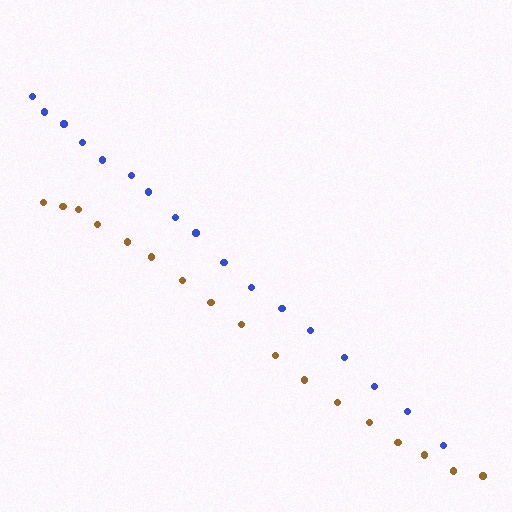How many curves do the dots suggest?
There are 2 distinct paths.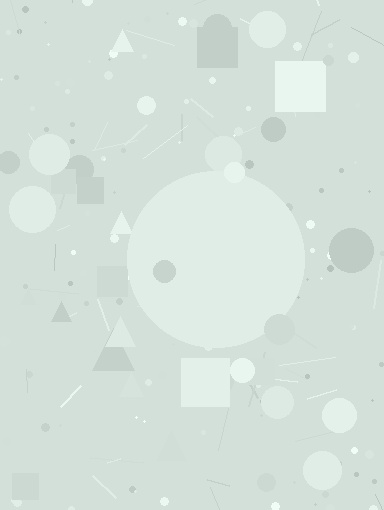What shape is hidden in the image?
A circle is hidden in the image.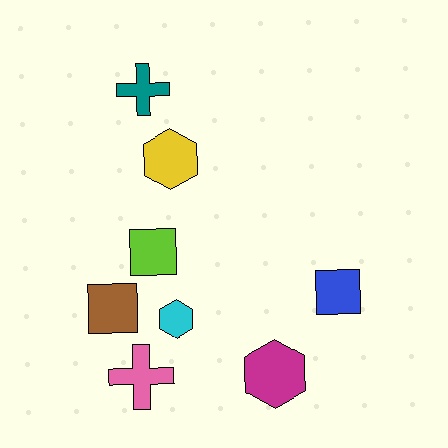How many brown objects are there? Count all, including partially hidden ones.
There is 1 brown object.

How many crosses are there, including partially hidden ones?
There are 2 crosses.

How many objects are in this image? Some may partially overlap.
There are 8 objects.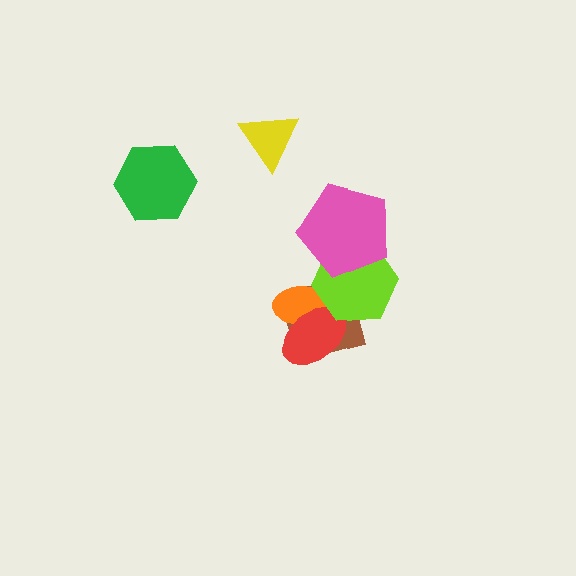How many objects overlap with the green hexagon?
0 objects overlap with the green hexagon.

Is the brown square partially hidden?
Yes, it is partially covered by another shape.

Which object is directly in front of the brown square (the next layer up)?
The orange ellipse is directly in front of the brown square.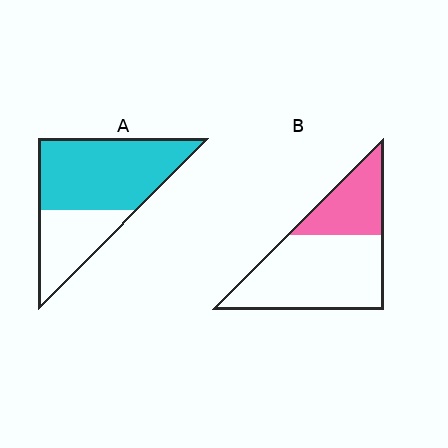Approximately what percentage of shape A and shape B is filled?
A is approximately 65% and B is approximately 30%.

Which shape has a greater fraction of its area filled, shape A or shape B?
Shape A.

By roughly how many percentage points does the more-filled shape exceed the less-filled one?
By roughly 35 percentage points (A over B).